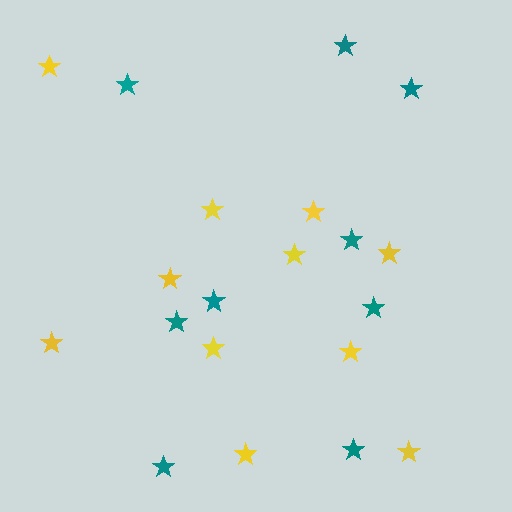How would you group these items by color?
There are 2 groups: one group of teal stars (9) and one group of yellow stars (11).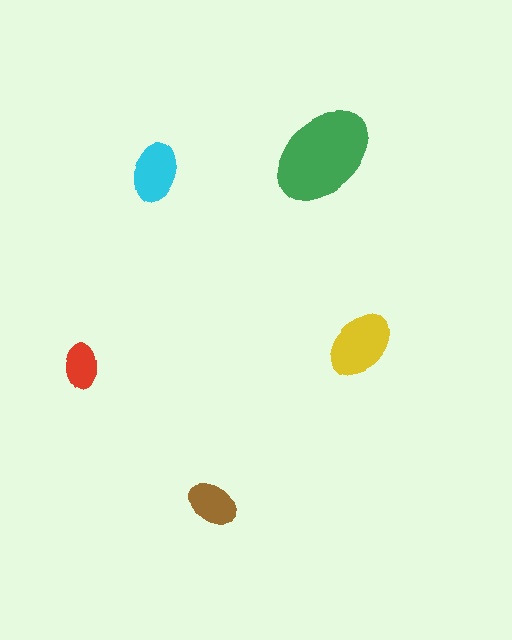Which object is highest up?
The green ellipse is topmost.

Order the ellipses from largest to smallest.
the green one, the yellow one, the cyan one, the brown one, the red one.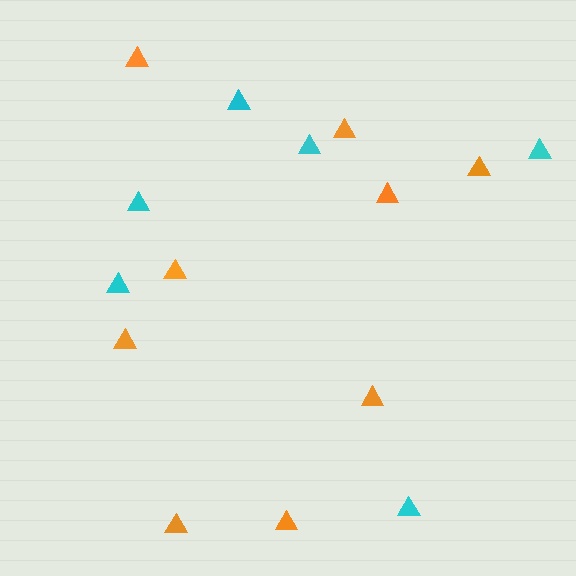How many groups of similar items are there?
There are 2 groups: one group of orange triangles (9) and one group of cyan triangles (6).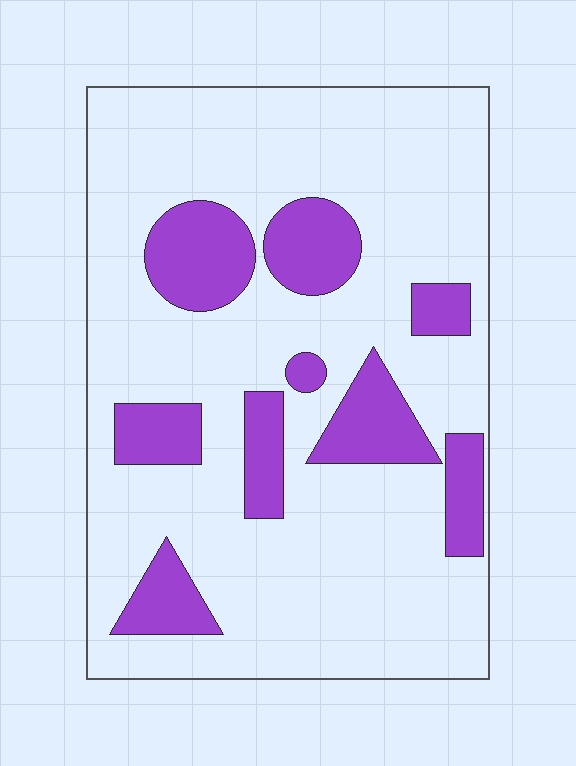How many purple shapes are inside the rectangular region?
9.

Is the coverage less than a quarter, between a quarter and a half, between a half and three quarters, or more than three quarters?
Less than a quarter.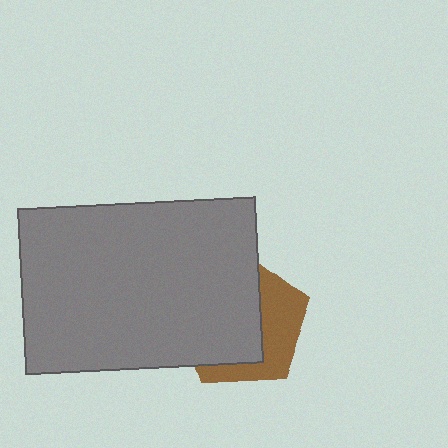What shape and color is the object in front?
The object in front is a gray rectangle.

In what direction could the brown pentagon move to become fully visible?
The brown pentagon could move right. That would shift it out from behind the gray rectangle entirely.